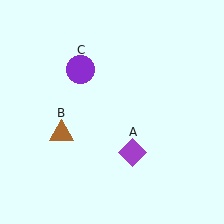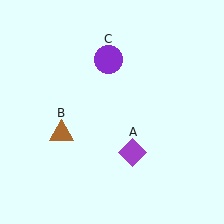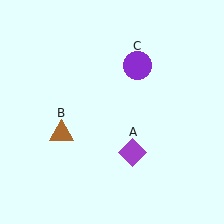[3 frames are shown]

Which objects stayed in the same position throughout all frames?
Purple diamond (object A) and brown triangle (object B) remained stationary.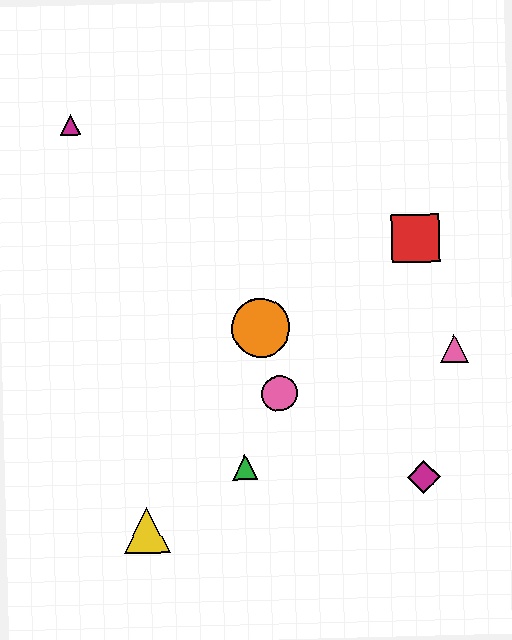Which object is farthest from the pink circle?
The magenta triangle is farthest from the pink circle.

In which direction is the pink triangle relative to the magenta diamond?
The pink triangle is above the magenta diamond.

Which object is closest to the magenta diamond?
The pink triangle is closest to the magenta diamond.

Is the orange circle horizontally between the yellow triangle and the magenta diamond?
Yes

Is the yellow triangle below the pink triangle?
Yes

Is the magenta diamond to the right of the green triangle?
Yes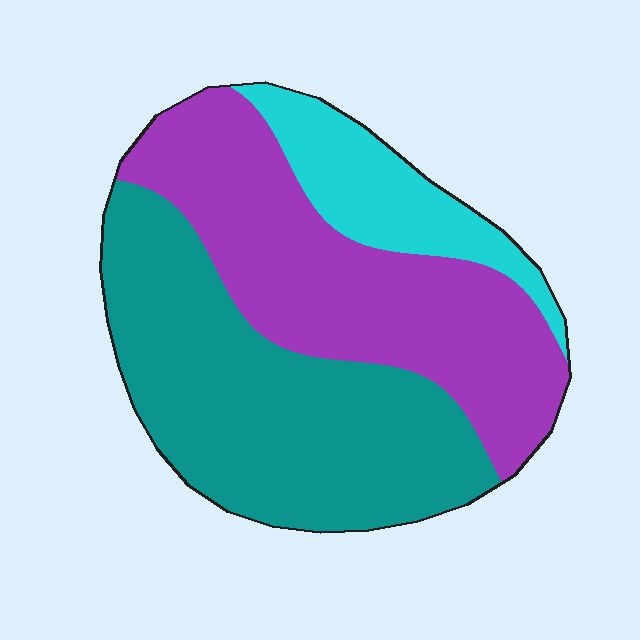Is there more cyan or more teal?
Teal.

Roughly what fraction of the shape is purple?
Purple covers roughly 40% of the shape.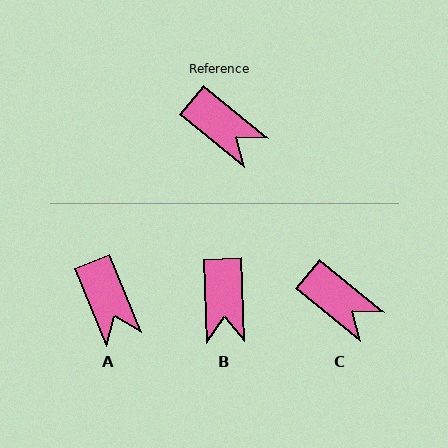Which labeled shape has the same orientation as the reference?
C.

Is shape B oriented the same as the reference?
No, it is off by about 48 degrees.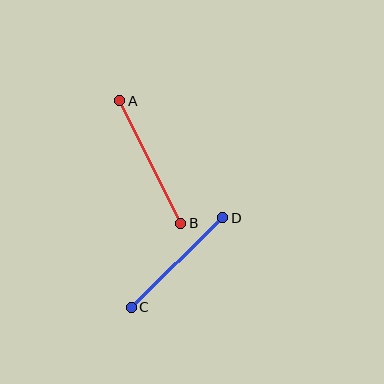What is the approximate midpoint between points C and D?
The midpoint is at approximately (177, 263) pixels.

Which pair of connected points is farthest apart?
Points A and B are farthest apart.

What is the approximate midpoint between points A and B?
The midpoint is at approximately (150, 162) pixels.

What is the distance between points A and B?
The distance is approximately 136 pixels.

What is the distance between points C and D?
The distance is approximately 128 pixels.